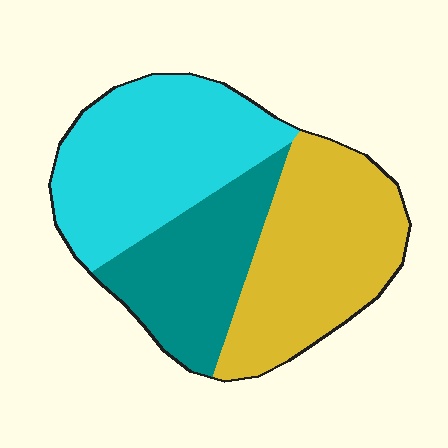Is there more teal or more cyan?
Cyan.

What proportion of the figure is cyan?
Cyan takes up about three eighths (3/8) of the figure.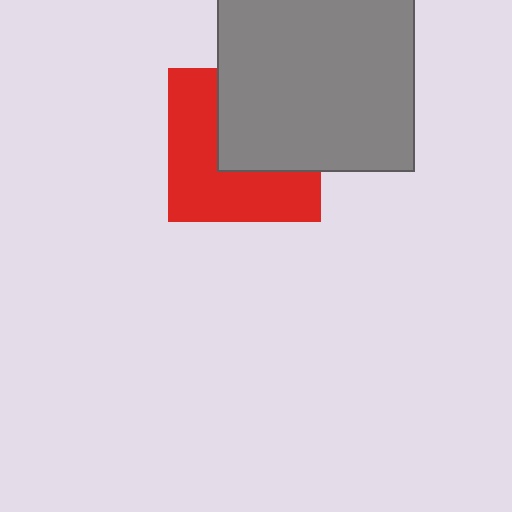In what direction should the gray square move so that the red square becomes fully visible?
The gray square should move toward the upper-right. That is the shortest direction to clear the overlap and leave the red square fully visible.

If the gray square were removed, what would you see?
You would see the complete red square.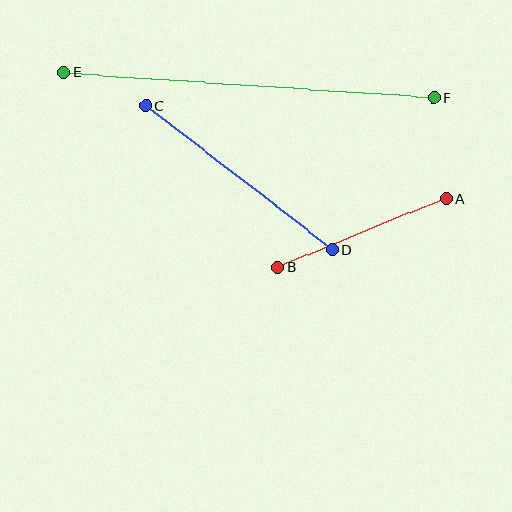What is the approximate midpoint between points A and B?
The midpoint is at approximately (362, 233) pixels.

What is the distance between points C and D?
The distance is approximately 236 pixels.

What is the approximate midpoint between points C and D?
The midpoint is at approximately (239, 177) pixels.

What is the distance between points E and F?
The distance is approximately 371 pixels.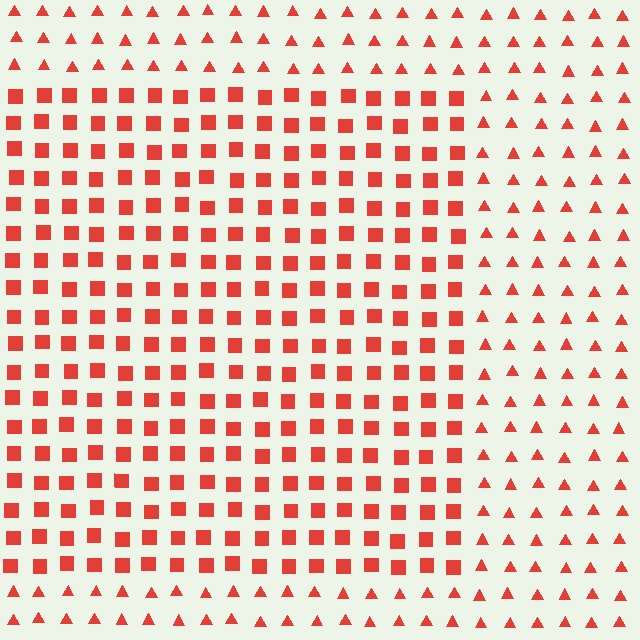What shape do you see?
I see a rectangle.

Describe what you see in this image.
The image is filled with small red elements arranged in a uniform grid. A rectangle-shaped region contains squares, while the surrounding area contains triangles. The boundary is defined purely by the change in element shape.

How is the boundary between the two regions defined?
The boundary is defined by a change in element shape: squares inside vs. triangles outside. All elements share the same color and spacing.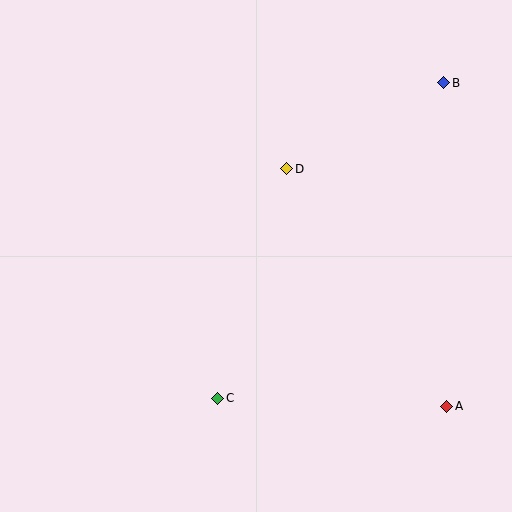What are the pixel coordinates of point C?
Point C is at (218, 398).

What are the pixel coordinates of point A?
Point A is at (447, 406).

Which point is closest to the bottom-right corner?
Point A is closest to the bottom-right corner.